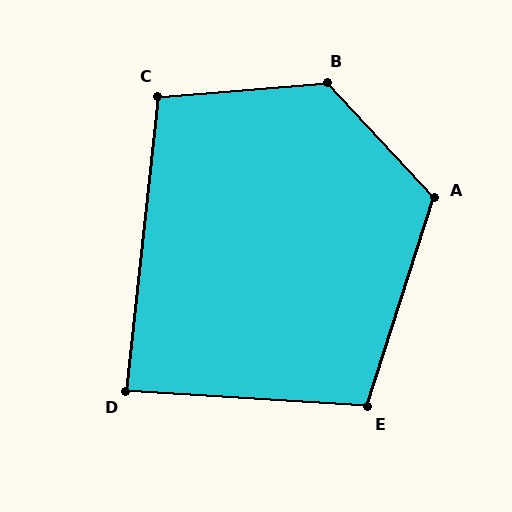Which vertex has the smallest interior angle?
D, at approximately 88 degrees.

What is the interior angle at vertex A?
Approximately 120 degrees (obtuse).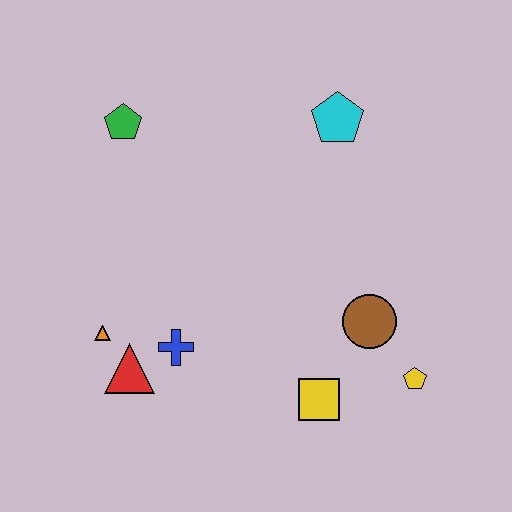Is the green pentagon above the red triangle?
Yes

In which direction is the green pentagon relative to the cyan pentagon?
The green pentagon is to the left of the cyan pentagon.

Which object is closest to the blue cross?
The red triangle is closest to the blue cross.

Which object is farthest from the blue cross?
The cyan pentagon is farthest from the blue cross.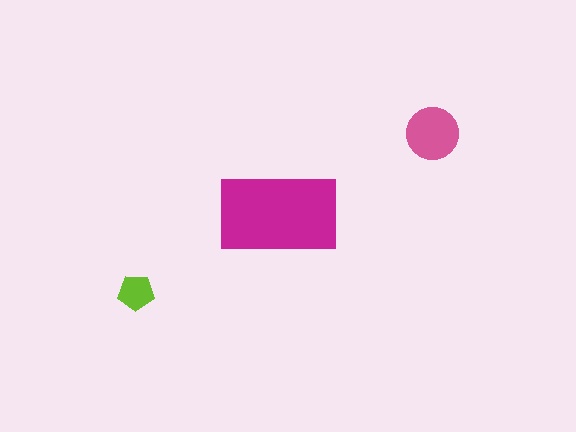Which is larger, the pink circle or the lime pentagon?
The pink circle.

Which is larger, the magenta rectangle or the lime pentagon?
The magenta rectangle.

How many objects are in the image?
There are 3 objects in the image.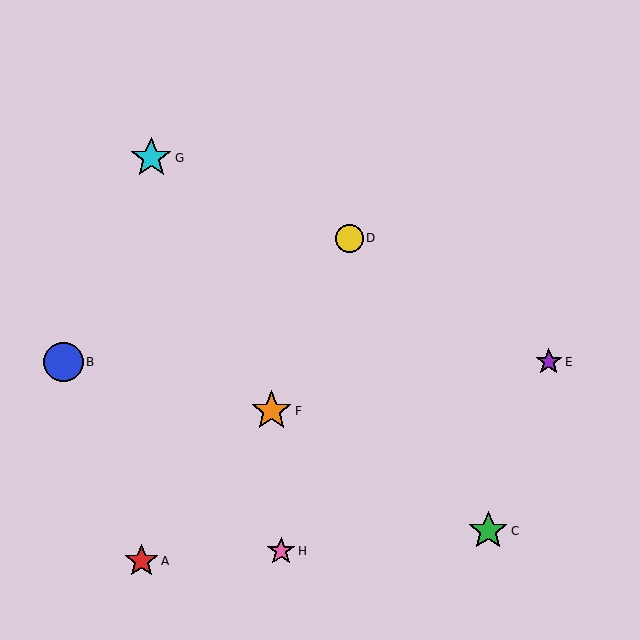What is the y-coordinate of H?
Object H is at y≈551.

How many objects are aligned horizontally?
2 objects (B, E) are aligned horizontally.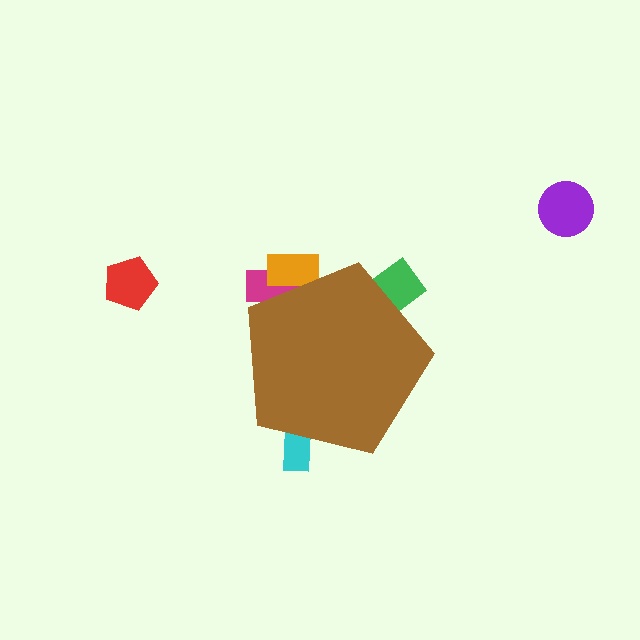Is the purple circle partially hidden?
No, the purple circle is fully visible.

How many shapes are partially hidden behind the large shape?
4 shapes are partially hidden.